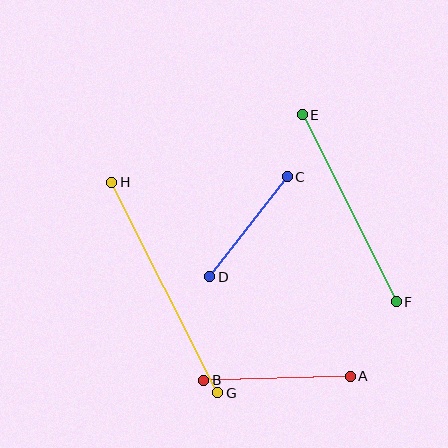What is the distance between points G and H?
The distance is approximately 236 pixels.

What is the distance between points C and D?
The distance is approximately 126 pixels.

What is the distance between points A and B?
The distance is approximately 146 pixels.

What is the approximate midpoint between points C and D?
The midpoint is at approximately (248, 227) pixels.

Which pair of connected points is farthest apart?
Points G and H are farthest apart.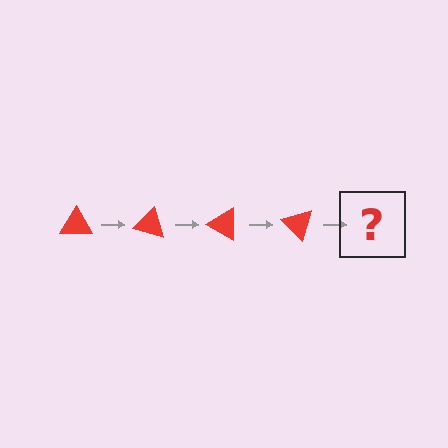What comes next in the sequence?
The next element should be a red triangle rotated 60 degrees.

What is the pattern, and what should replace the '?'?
The pattern is that the triangle rotates 15 degrees each step. The '?' should be a red triangle rotated 60 degrees.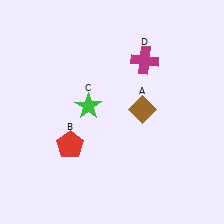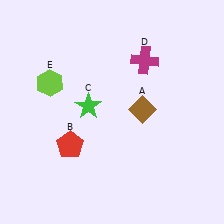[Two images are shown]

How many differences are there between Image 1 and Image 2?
There is 1 difference between the two images.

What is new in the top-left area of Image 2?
A lime hexagon (E) was added in the top-left area of Image 2.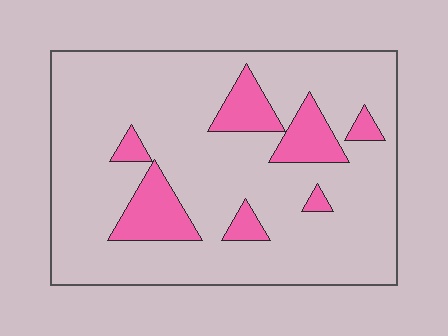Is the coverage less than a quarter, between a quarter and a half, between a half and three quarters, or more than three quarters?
Less than a quarter.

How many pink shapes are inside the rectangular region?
7.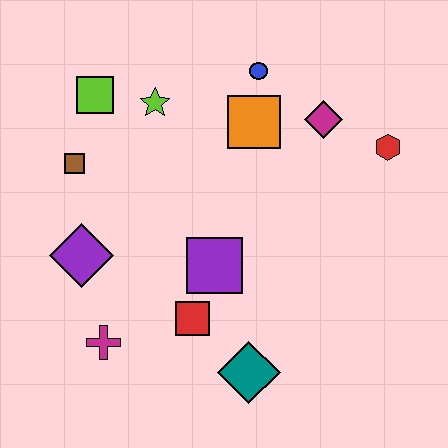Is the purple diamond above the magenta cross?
Yes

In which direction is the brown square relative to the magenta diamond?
The brown square is to the left of the magenta diamond.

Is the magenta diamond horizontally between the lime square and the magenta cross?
No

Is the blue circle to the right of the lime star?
Yes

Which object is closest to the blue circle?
The orange square is closest to the blue circle.